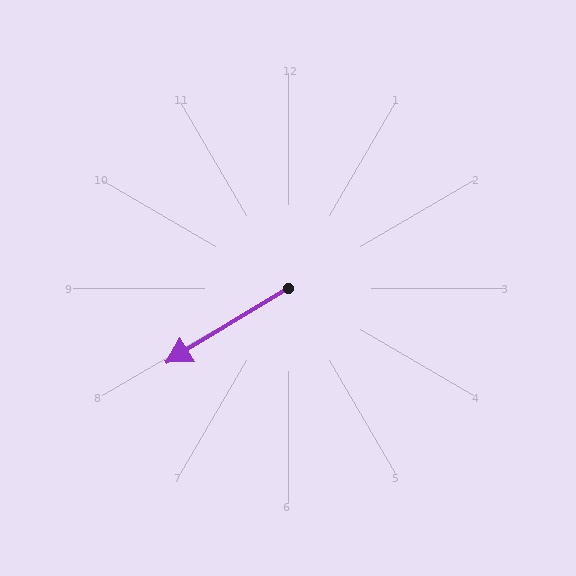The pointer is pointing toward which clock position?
Roughly 8 o'clock.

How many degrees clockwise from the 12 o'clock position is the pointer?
Approximately 239 degrees.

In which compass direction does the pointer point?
Southwest.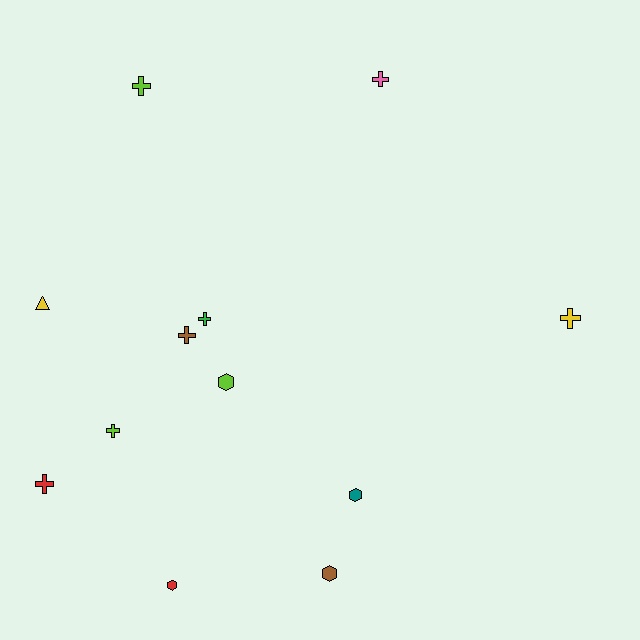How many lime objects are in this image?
There are 3 lime objects.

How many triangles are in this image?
There is 1 triangle.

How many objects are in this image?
There are 12 objects.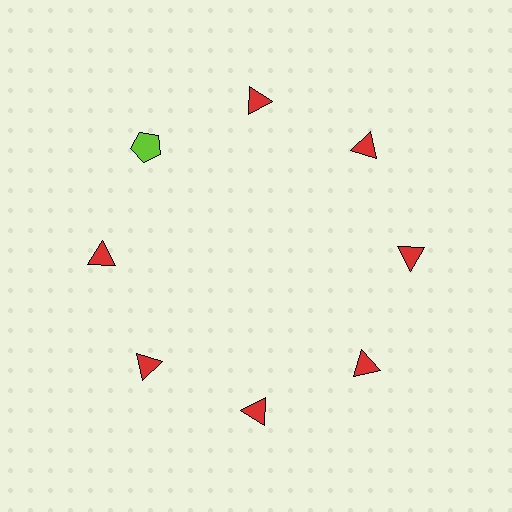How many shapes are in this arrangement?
There are 8 shapes arranged in a ring pattern.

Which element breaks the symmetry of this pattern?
The lime pentagon at roughly the 10 o'clock position breaks the symmetry. All other shapes are red triangles.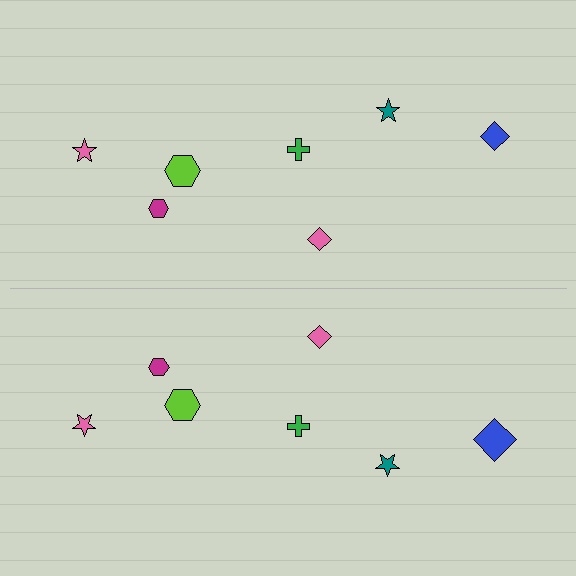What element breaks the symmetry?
The blue diamond on the bottom side has a different size than its mirror counterpart.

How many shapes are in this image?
There are 14 shapes in this image.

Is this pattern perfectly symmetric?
No, the pattern is not perfectly symmetric. The blue diamond on the bottom side has a different size than its mirror counterpart.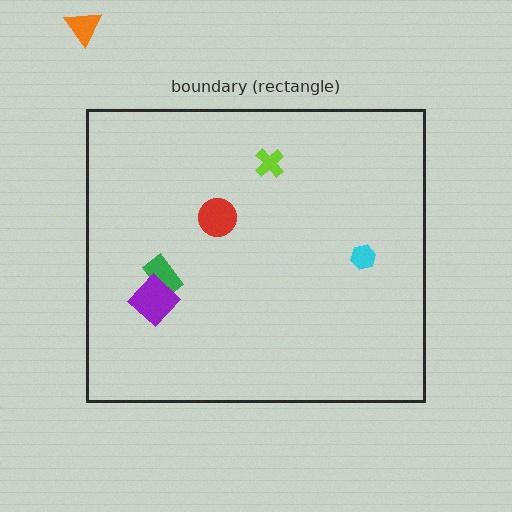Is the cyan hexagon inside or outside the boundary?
Inside.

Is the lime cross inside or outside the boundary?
Inside.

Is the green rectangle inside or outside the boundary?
Inside.